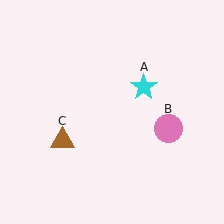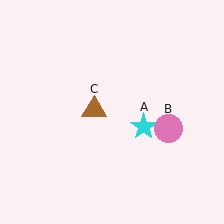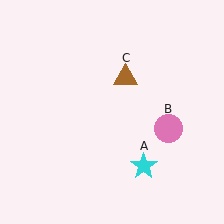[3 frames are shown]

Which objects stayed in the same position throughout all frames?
Pink circle (object B) remained stationary.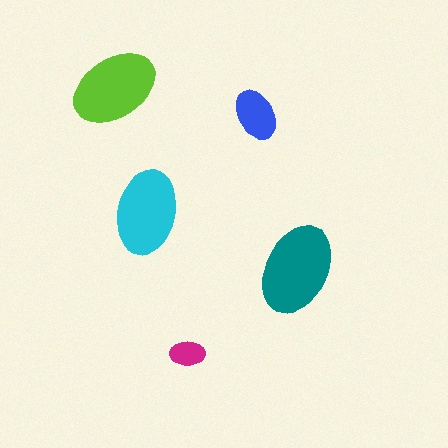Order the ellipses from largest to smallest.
the teal one, the lime one, the cyan one, the blue one, the magenta one.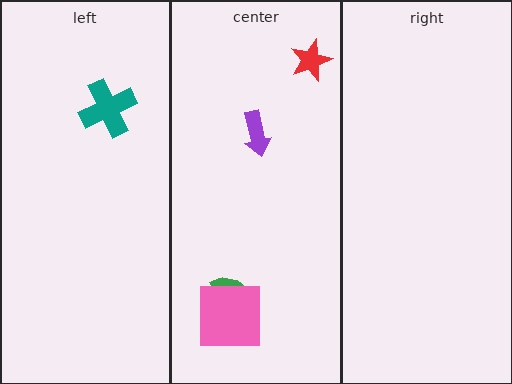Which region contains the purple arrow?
The center region.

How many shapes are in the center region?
4.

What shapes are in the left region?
The teal cross.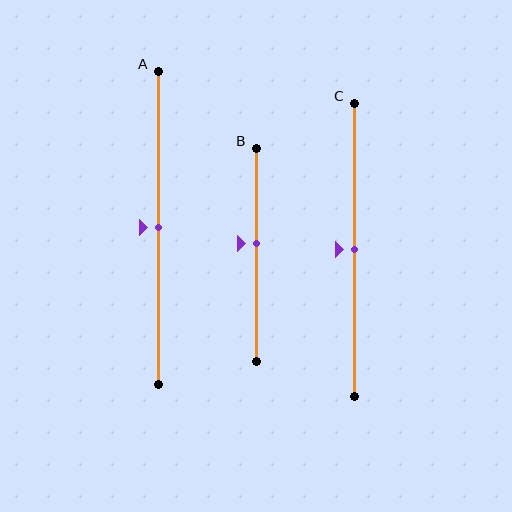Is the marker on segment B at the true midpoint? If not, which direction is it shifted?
No, the marker on segment B is shifted upward by about 5% of the segment length.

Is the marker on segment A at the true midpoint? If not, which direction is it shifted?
Yes, the marker on segment A is at the true midpoint.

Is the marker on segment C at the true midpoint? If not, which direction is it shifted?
Yes, the marker on segment C is at the true midpoint.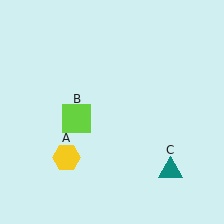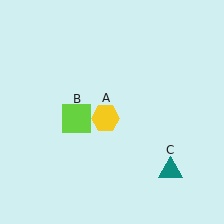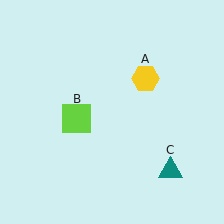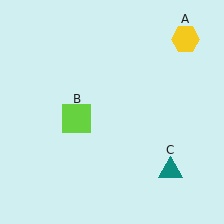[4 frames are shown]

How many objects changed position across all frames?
1 object changed position: yellow hexagon (object A).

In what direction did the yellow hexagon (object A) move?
The yellow hexagon (object A) moved up and to the right.